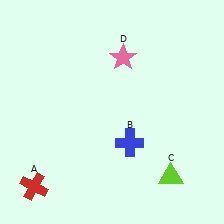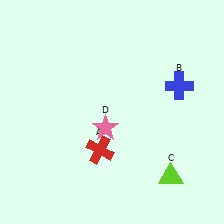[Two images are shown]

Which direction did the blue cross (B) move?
The blue cross (B) moved up.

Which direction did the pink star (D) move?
The pink star (D) moved down.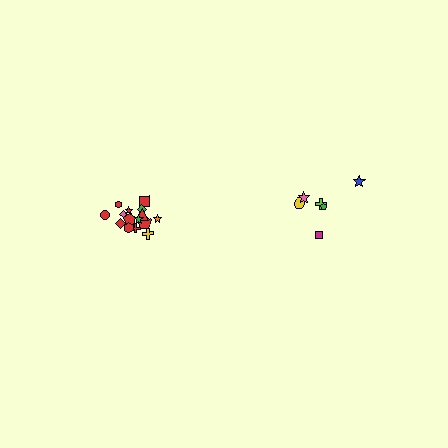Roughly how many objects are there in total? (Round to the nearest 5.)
Roughly 20 objects in total.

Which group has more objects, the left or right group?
The left group.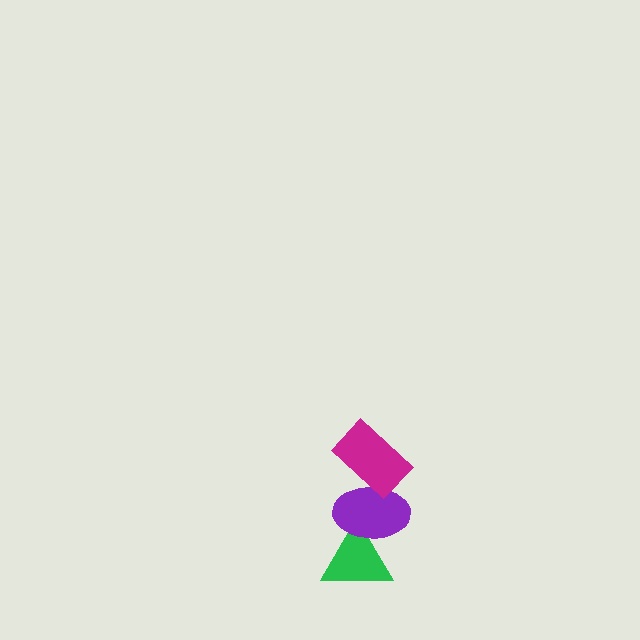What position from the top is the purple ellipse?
The purple ellipse is 2nd from the top.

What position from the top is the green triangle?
The green triangle is 3rd from the top.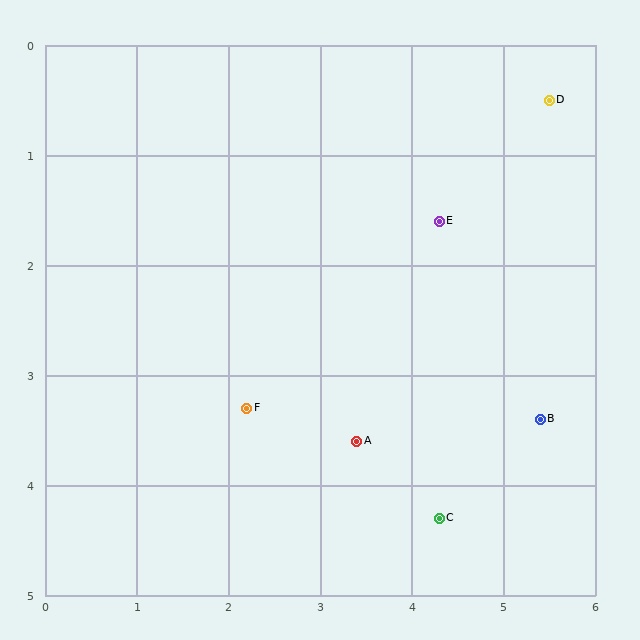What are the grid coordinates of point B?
Point B is at approximately (5.4, 3.4).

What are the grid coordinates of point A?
Point A is at approximately (3.4, 3.6).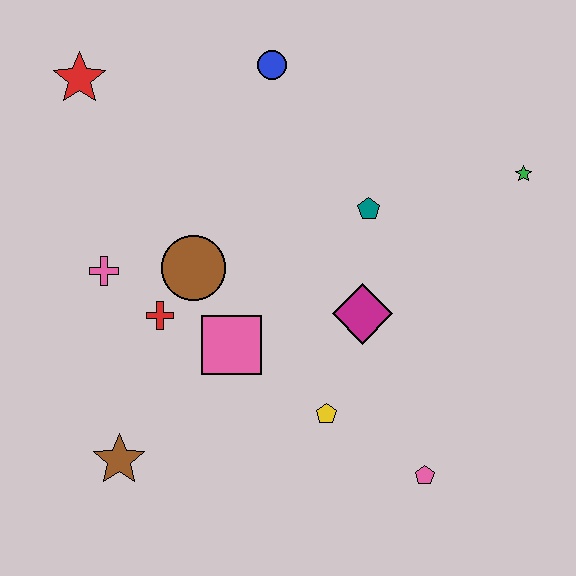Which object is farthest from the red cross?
The green star is farthest from the red cross.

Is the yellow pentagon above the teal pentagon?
No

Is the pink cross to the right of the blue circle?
No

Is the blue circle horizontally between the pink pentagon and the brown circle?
Yes